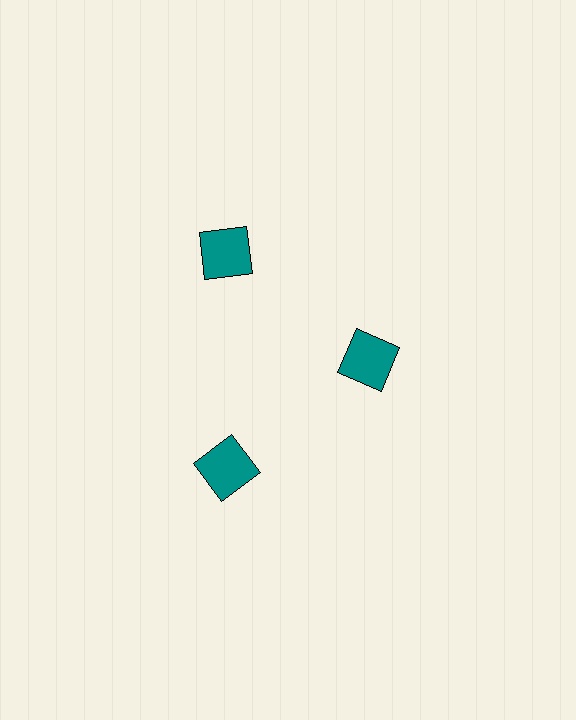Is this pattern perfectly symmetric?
No. The 3 teal squares are arranged in a ring, but one element near the 3 o'clock position is pulled inward toward the center, breaking the 3-fold rotational symmetry.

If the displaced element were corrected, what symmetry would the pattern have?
It would have 3-fold rotational symmetry — the pattern would map onto itself every 120 degrees.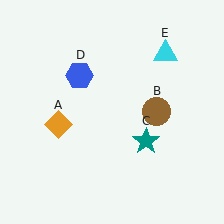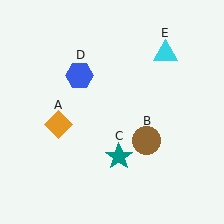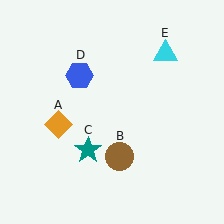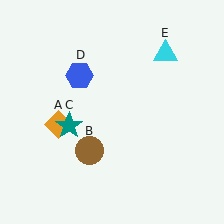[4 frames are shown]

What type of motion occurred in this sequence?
The brown circle (object B), teal star (object C) rotated clockwise around the center of the scene.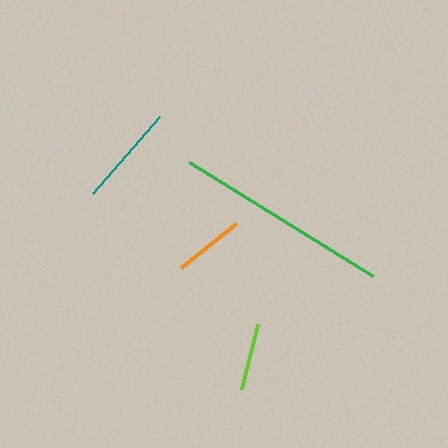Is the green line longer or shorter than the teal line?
The green line is longer than the teal line.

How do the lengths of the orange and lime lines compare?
The orange and lime lines are approximately the same length.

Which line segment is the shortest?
The lime line is the shortest at approximately 68 pixels.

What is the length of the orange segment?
The orange segment is approximately 70 pixels long.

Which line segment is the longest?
The green line is the longest at approximately 217 pixels.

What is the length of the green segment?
The green segment is approximately 217 pixels long.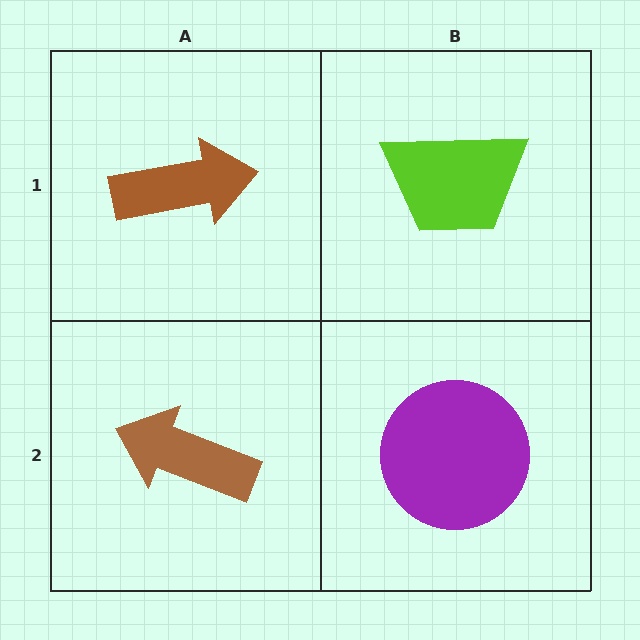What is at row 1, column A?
A brown arrow.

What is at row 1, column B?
A lime trapezoid.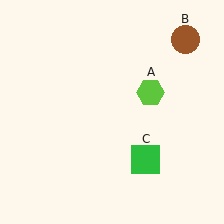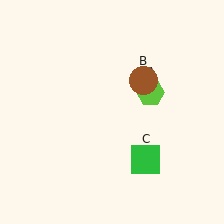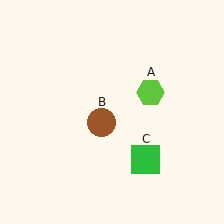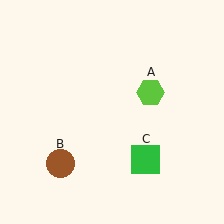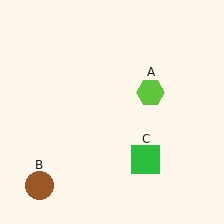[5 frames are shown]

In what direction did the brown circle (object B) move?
The brown circle (object B) moved down and to the left.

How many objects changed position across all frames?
1 object changed position: brown circle (object B).